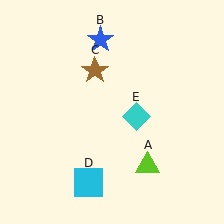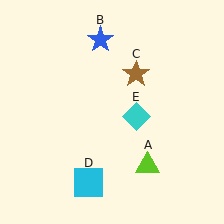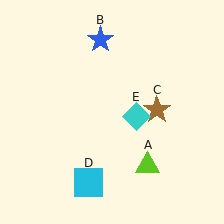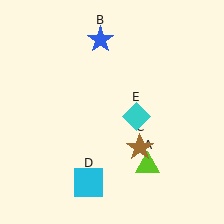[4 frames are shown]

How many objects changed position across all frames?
1 object changed position: brown star (object C).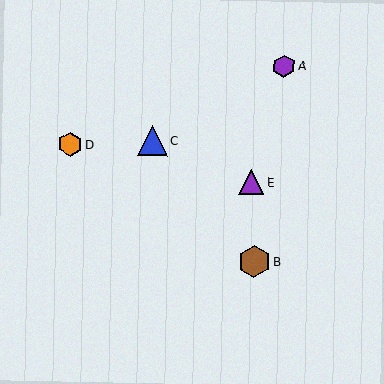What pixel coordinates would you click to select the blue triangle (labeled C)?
Click at (153, 141) to select the blue triangle C.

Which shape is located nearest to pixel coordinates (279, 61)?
The purple hexagon (labeled A) at (284, 66) is nearest to that location.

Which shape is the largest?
The brown hexagon (labeled B) is the largest.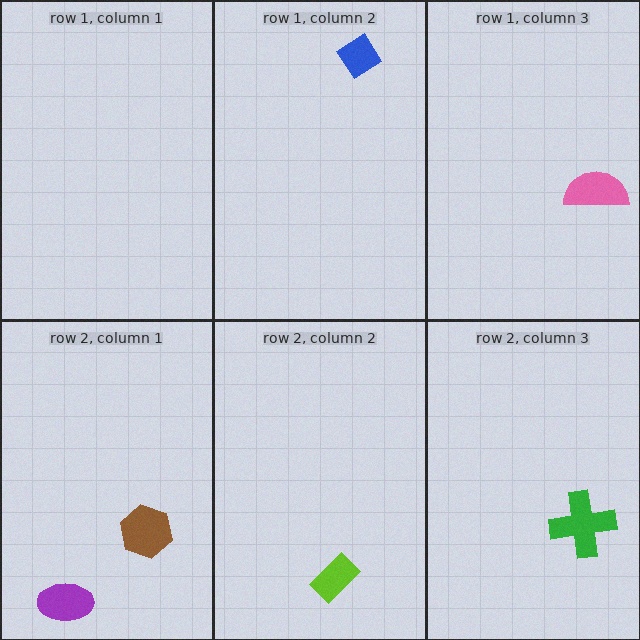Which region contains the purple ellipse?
The row 2, column 1 region.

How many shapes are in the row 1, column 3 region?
1.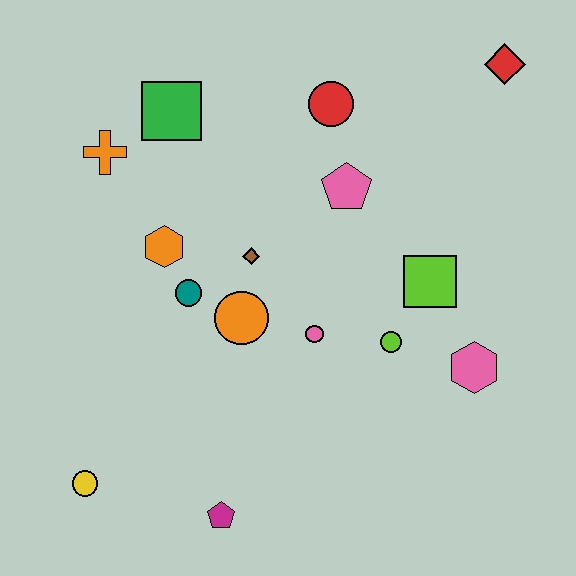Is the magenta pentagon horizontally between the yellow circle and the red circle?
Yes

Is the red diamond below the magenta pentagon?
No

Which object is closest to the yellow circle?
The magenta pentagon is closest to the yellow circle.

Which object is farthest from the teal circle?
The red diamond is farthest from the teal circle.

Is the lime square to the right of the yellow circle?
Yes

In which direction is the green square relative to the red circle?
The green square is to the left of the red circle.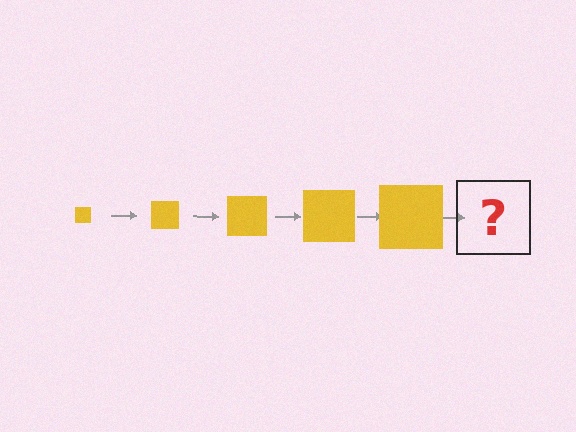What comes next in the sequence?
The next element should be a yellow square, larger than the previous one.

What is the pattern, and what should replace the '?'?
The pattern is that the square gets progressively larger each step. The '?' should be a yellow square, larger than the previous one.